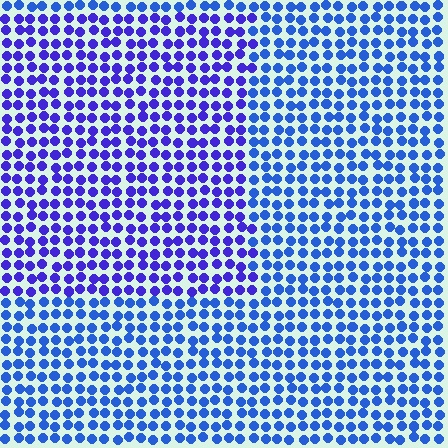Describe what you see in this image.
The image is filled with small blue elements in a uniform arrangement. A rectangle-shaped region is visible where the elements are tinted to a slightly different hue, forming a subtle color boundary.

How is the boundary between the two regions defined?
The boundary is defined purely by a slight shift in hue (about 29 degrees). Spacing, size, and orientation are identical on both sides.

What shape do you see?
I see a rectangle.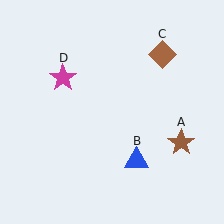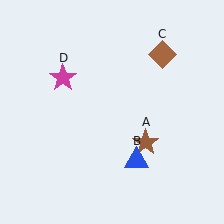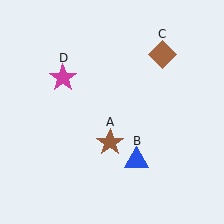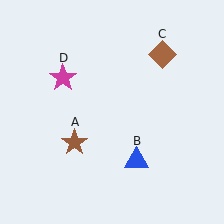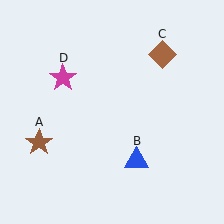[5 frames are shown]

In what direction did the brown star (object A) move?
The brown star (object A) moved left.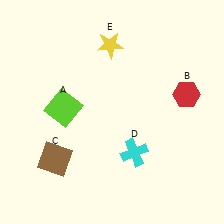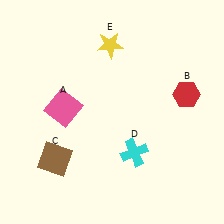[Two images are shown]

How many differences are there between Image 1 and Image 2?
There is 1 difference between the two images.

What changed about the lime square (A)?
In Image 1, A is lime. In Image 2, it changed to pink.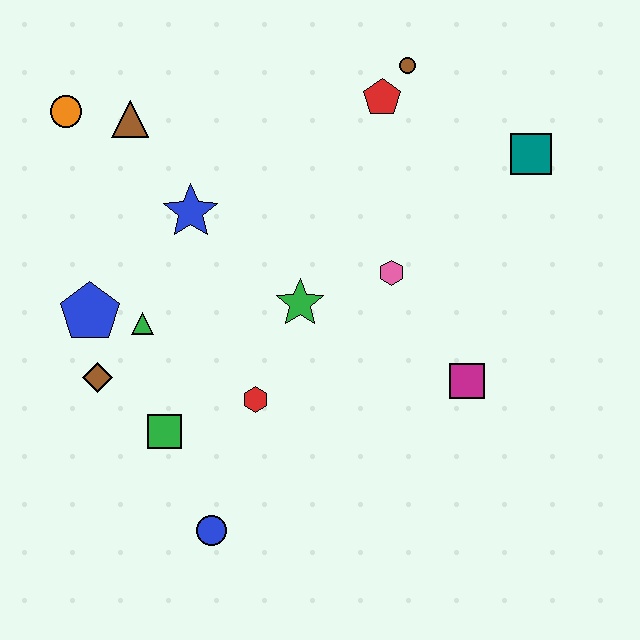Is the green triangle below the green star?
Yes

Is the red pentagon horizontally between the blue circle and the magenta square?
Yes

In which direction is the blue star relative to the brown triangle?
The blue star is below the brown triangle.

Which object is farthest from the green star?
The orange circle is farthest from the green star.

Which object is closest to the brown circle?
The red pentagon is closest to the brown circle.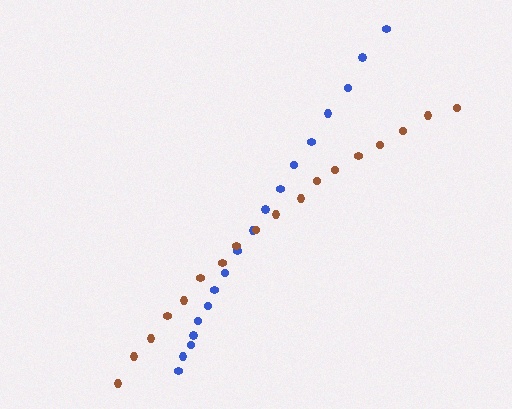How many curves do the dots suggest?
There are 2 distinct paths.